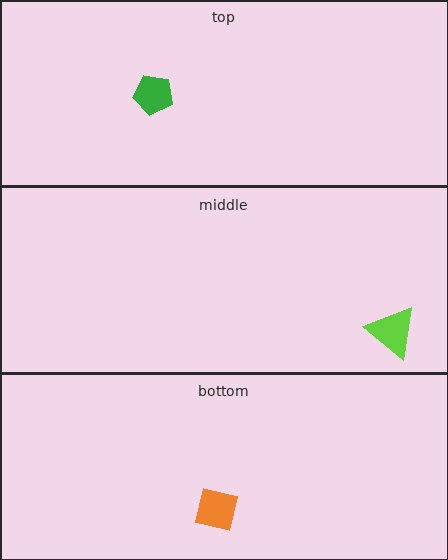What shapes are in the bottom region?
The orange square.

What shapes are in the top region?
The green pentagon.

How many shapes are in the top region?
1.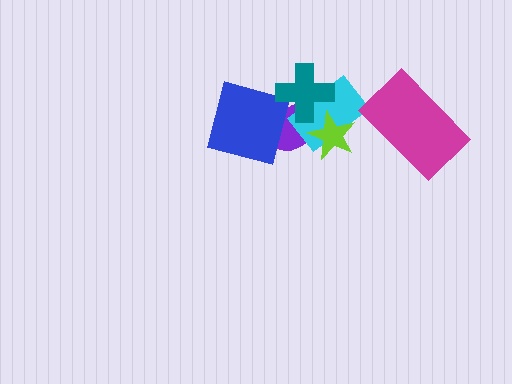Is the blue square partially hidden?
Yes, it is partially covered by another shape.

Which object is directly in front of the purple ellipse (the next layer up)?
The blue square is directly in front of the purple ellipse.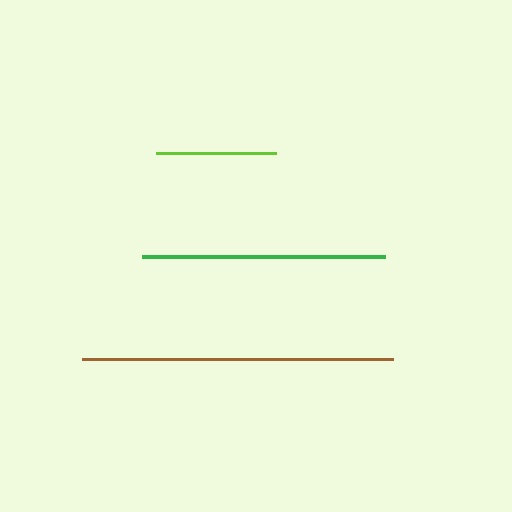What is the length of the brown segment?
The brown segment is approximately 312 pixels long.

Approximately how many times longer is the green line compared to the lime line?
The green line is approximately 2.0 times the length of the lime line.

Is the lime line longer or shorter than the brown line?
The brown line is longer than the lime line.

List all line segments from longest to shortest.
From longest to shortest: brown, green, lime.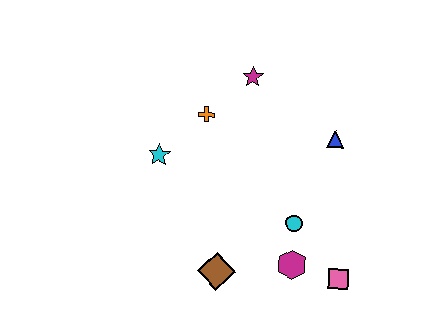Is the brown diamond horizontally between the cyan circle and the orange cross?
Yes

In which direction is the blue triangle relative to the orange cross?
The blue triangle is to the right of the orange cross.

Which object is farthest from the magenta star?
The pink square is farthest from the magenta star.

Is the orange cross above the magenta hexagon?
Yes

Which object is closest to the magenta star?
The orange cross is closest to the magenta star.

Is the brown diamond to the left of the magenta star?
Yes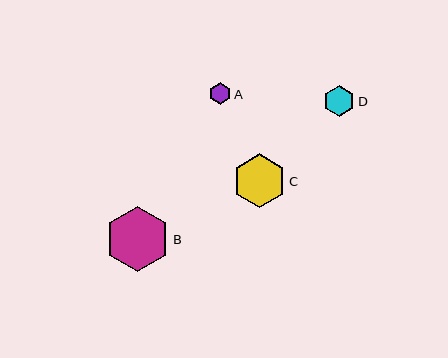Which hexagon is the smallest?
Hexagon A is the smallest with a size of approximately 21 pixels.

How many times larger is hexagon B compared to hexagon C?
Hexagon B is approximately 1.2 times the size of hexagon C.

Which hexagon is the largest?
Hexagon B is the largest with a size of approximately 64 pixels.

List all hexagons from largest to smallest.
From largest to smallest: B, C, D, A.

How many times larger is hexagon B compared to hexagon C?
Hexagon B is approximately 1.2 times the size of hexagon C.